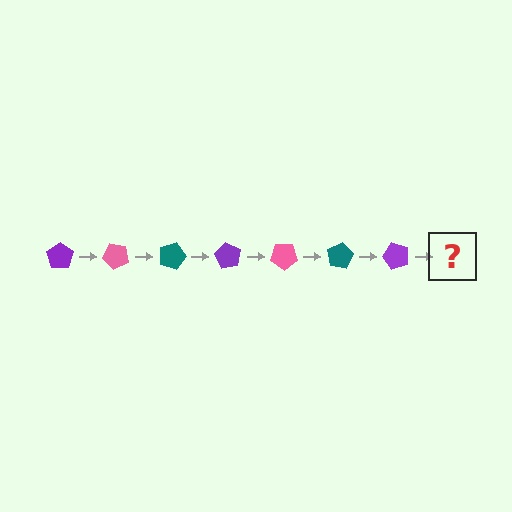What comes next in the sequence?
The next element should be a pink pentagon, rotated 315 degrees from the start.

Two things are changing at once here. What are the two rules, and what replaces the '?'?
The two rules are that it rotates 45 degrees each step and the color cycles through purple, pink, and teal. The '?' should be a pink pentagon, rotated 315 degrees from the start.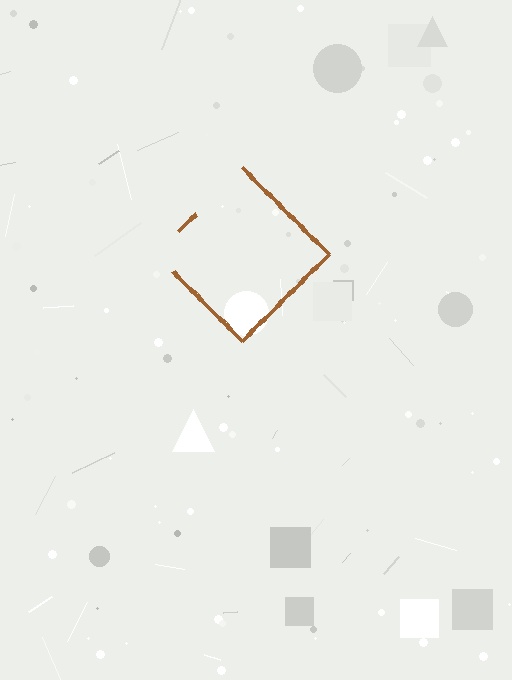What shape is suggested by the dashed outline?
The dashed outline suggests a diamond.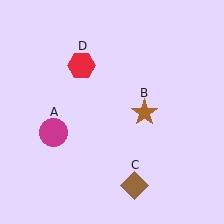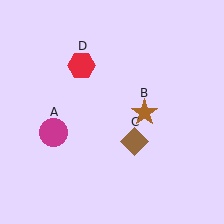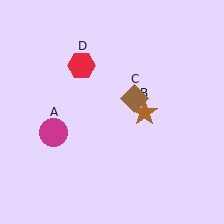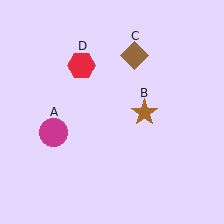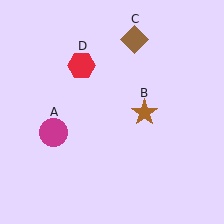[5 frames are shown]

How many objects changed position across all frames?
1 object changed position: brown diamond (object C).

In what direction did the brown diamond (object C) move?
The brown diamond (object C) moved up.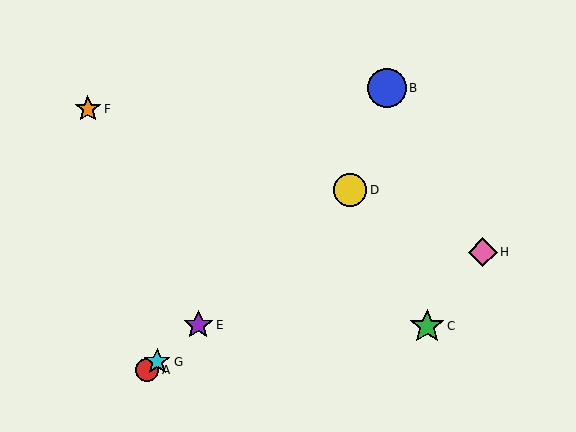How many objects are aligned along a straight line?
4 objects (A, D, E, G) are aligned along a straight line.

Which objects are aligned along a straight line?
Objects A, D, E, G are aligned along a straight line.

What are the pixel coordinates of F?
Object F is at (88, 109).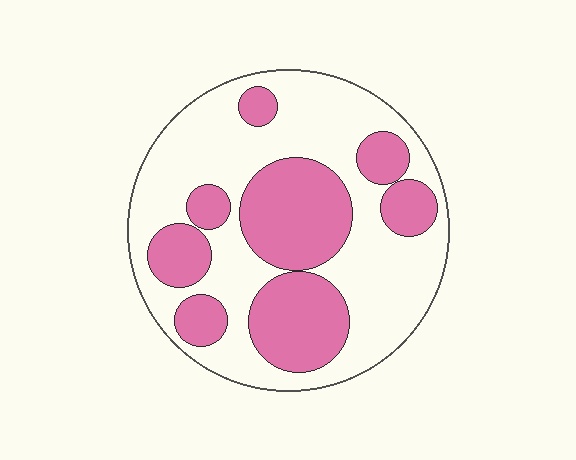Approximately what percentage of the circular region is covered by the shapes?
Approximately 40%.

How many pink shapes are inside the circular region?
8.